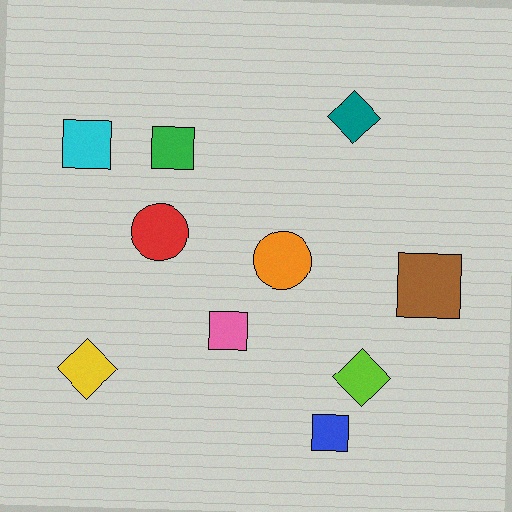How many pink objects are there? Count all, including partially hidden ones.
There is 1 pink object.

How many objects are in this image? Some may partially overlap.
There are 10 objects.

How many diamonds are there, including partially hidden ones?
There are 3 diamonds.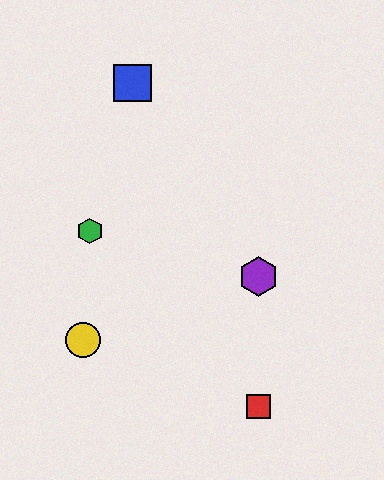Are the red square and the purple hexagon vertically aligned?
Yes, both are at x≈258.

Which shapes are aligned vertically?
The red square, the purple hexagon are aligned vertically.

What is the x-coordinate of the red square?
The red square is at x≈258.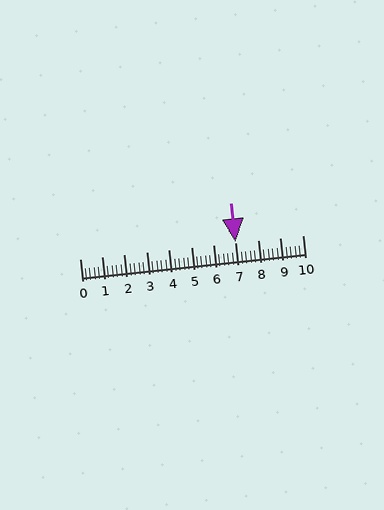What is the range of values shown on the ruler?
The ruler shows values from 0 to 10.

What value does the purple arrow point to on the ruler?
The purple arrow points to approximately 7.0.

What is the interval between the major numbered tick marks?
The major tick marks are spaced 1 units apart.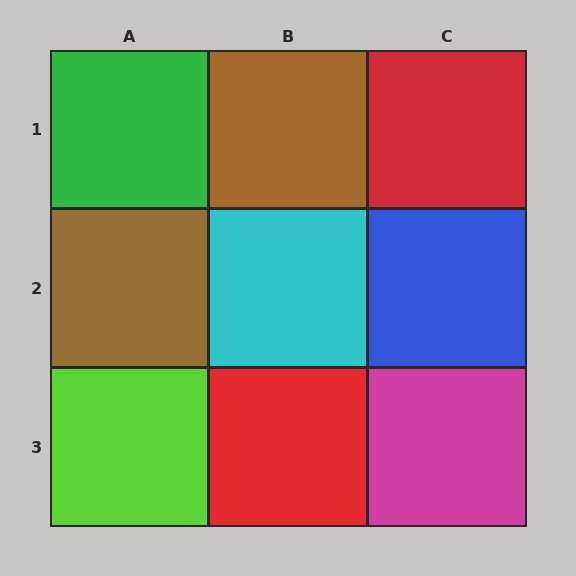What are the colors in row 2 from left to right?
Brown, cyan, blue.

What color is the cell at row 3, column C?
Magenta.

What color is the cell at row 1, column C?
Red.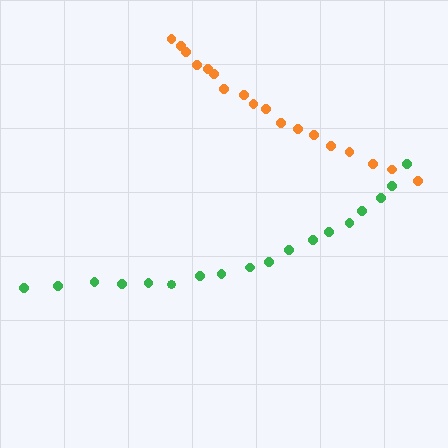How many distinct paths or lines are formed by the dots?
There are 2 distinct paths.